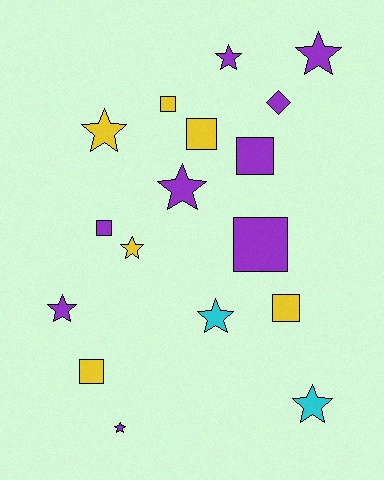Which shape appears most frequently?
Star, with 9 objects.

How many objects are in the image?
There are 17 objects.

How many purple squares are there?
There are 3 purple squares.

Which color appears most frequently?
Purple, with 9 objects.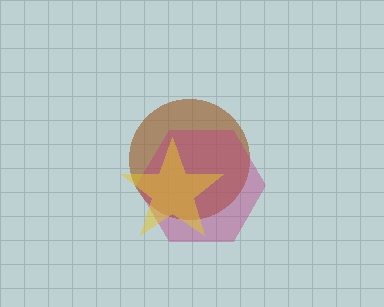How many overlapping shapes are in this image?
There are 3 overlapping shapes in the image.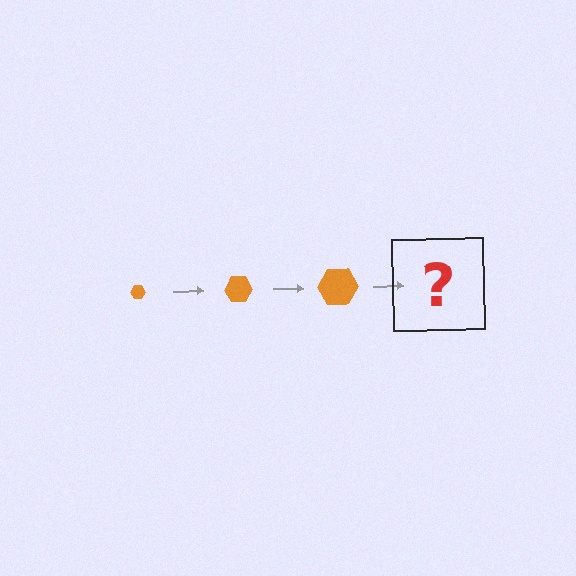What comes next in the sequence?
The next element should be an orange hexagon, larger than the previous one.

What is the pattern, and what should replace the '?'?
The pattern is that the hexagon gets progressively larger each step. The '?' should be an orange hexagon, larger than the previous one.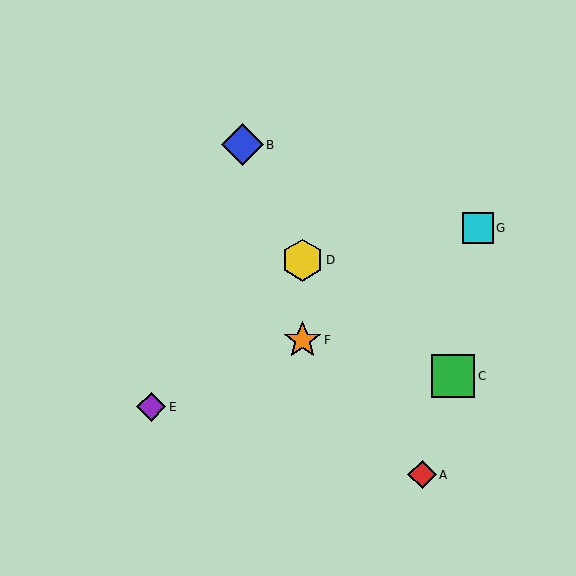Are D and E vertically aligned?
No, D is at x≈302 and E is at x≈151.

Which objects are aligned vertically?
Objects D, F are aligned vertically.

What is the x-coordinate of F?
Object F is at x≈302.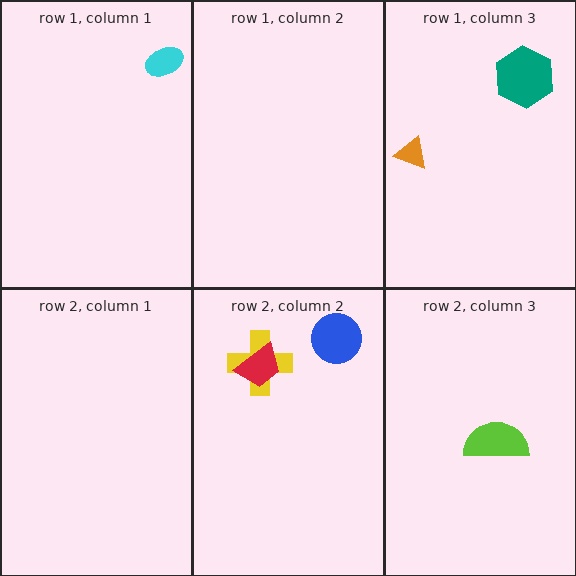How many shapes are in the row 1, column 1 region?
1.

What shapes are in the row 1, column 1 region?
The cyan ellipse.